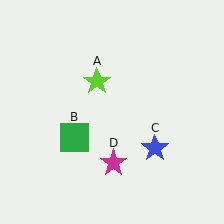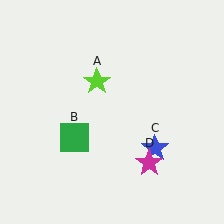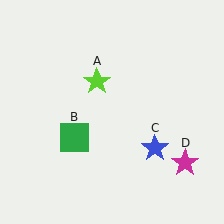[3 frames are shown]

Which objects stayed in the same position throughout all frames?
Lime star (object A) and green square (object B) and blue star (object C) remained stationary.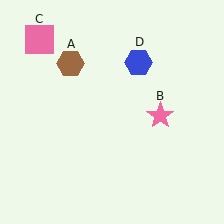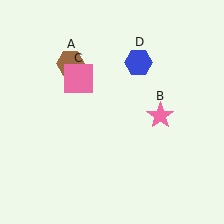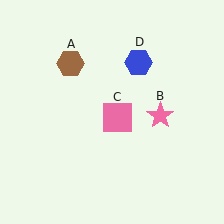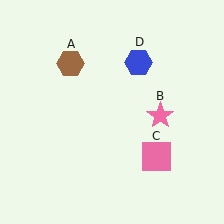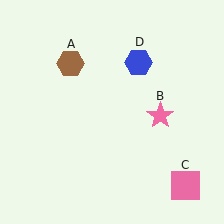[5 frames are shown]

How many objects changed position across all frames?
1 object changed position: pink square (object C).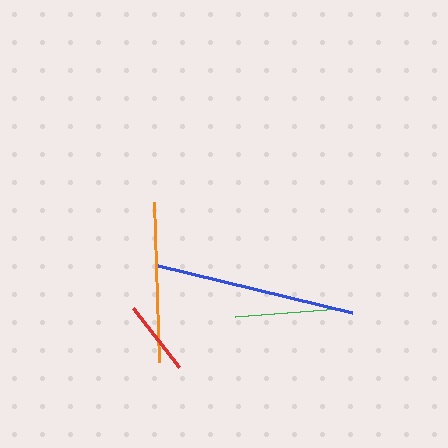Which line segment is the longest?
The blue line is the longest at approximately 199 pixels.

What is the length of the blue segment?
The blue segment is approximately 199 pixels long.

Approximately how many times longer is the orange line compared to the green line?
The orange line is approximately 1.5 times the length of the green line.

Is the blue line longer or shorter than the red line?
The blue line is longer than the red line.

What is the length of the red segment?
The red segment is approximately 75 pixels long.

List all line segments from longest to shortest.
From longest to shortest: blue, orange, green, red.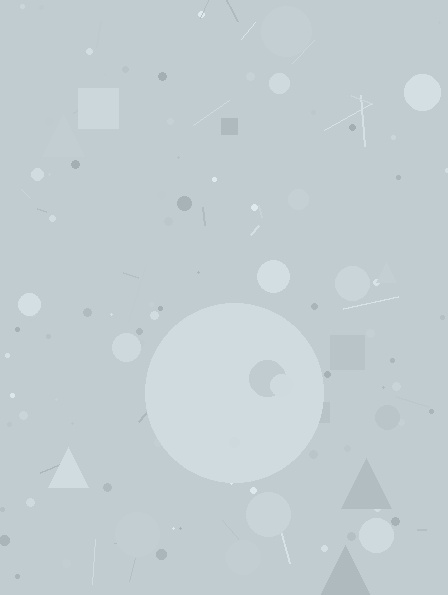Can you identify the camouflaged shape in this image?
The camouflaged shape is a circle.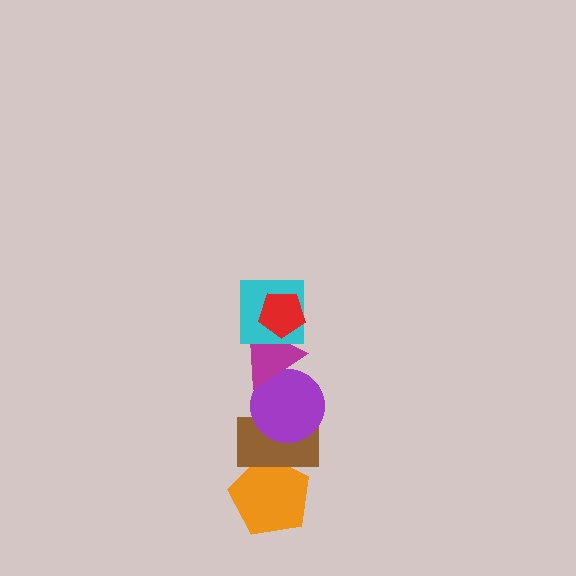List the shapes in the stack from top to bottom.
From top to bottom: the red pentagon, the cyan square, the magenta triangle, the purple circle, the brown rectangle, the orange pentagon.